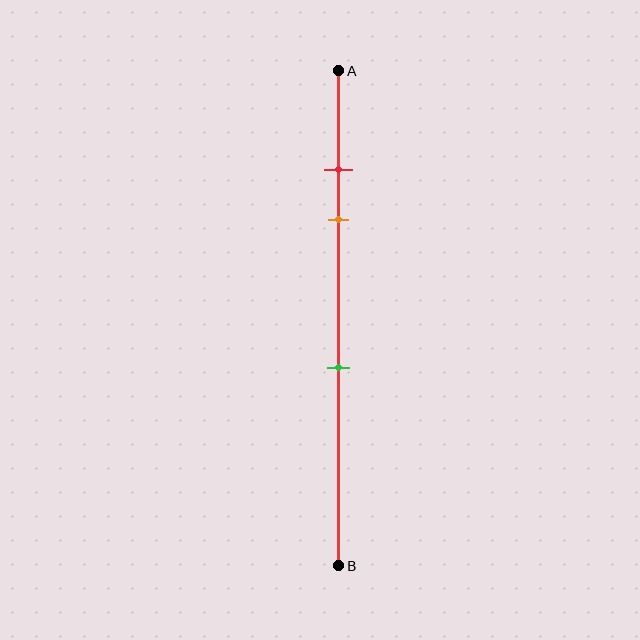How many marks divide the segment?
There are 3 marks dividing the segment.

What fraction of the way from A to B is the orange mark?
The orange mark is approximately 30% (0.3) of the way from A to B.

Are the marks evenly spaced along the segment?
No, the marks are not evenly spaced.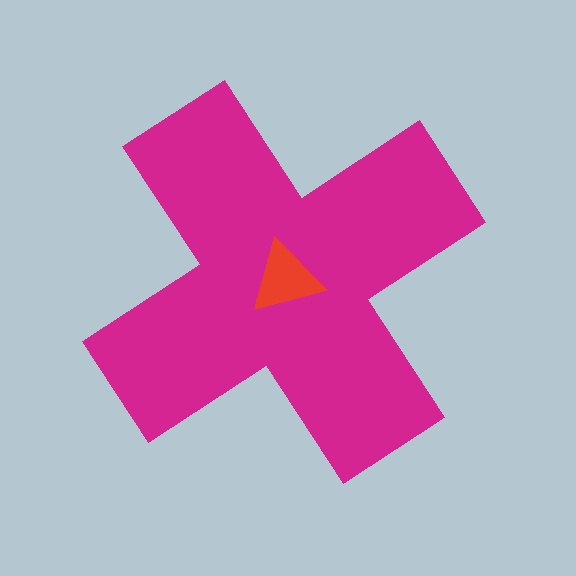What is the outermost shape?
The magenta cross.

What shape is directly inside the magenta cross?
The red triangle.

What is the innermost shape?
The red triangle.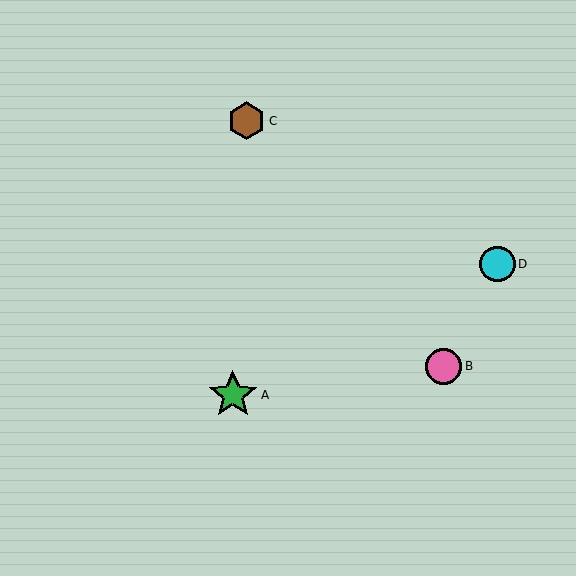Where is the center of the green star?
The center of the green star is at (233, 395).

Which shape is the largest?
The green star (labeled A) is the largest.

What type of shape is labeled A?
Shape A is a green star.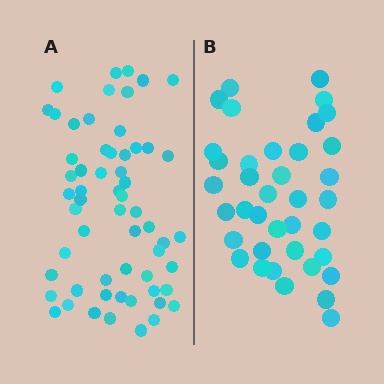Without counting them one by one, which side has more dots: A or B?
Region A (the left region) has more dots.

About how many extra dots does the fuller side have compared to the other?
Region A has approximately 20 more dots than region B.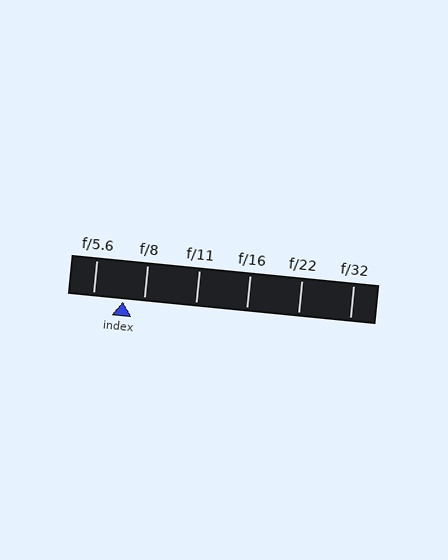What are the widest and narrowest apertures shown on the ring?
The widest aperture shown is f/5.6 and the narrowest is f/32.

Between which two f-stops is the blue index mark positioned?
The index mark is between f/5.6 and f/8.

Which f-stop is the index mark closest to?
The index mark is closest to f/8.